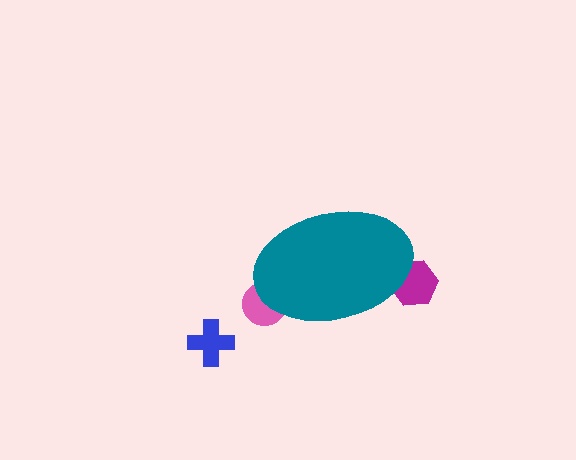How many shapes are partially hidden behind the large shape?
2 shapes are partially hidden.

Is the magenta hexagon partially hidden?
Yes, the magenta hexagon is partially hidden behind the teal ellipse.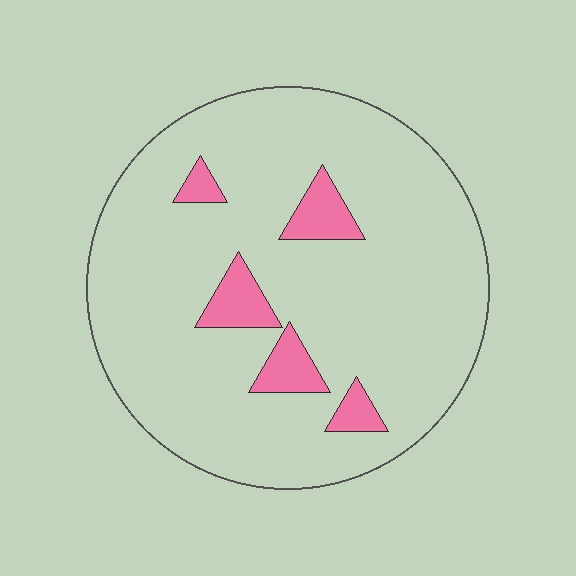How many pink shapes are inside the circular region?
5.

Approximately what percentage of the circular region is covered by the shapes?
Approximately 10%.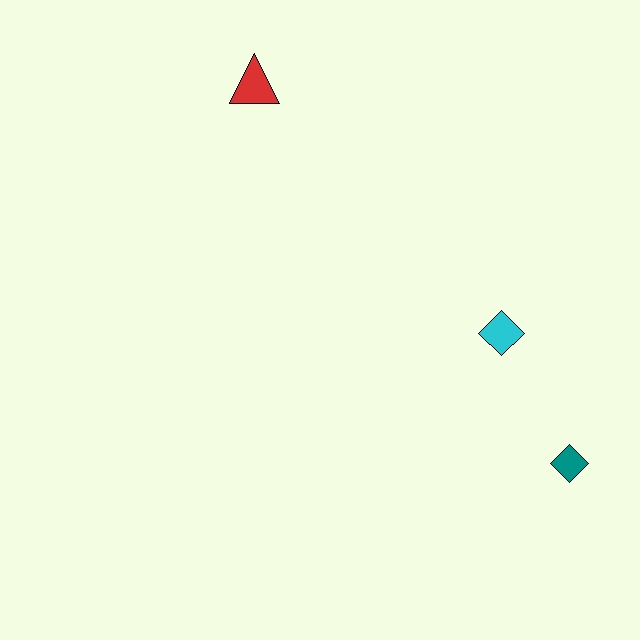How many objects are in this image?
There are 3 objects.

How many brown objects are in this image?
There are no brown objects.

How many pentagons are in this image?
There are no pentagons.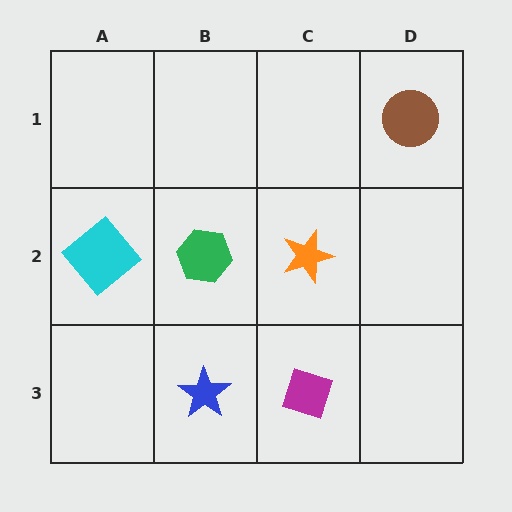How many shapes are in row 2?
3 shapes.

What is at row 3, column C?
A magenta diamond.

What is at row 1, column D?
A brown circle.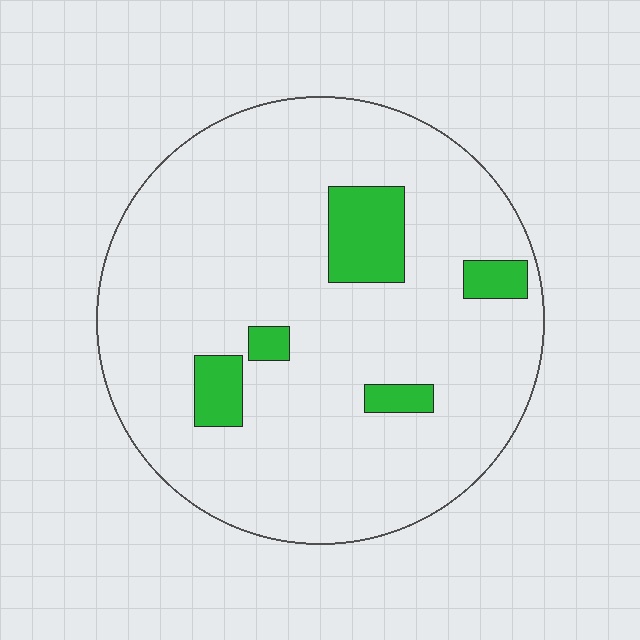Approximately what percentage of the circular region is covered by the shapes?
Approximately 10%.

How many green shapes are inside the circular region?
5.